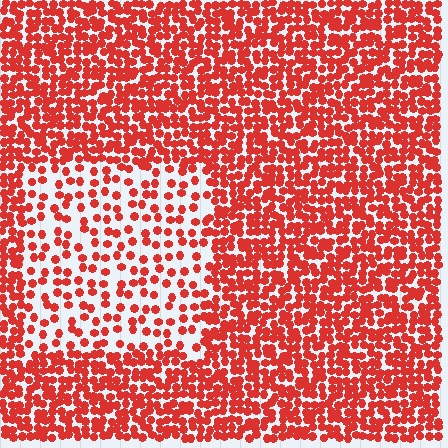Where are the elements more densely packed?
The elements are more densely packed outside the rectangle boundary.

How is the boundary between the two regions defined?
The boundary is defined by a change in element density (approximately 2.4x ratio). All elements are the same color, size, and shape.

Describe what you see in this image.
The image contains small red elements arranged at two different densities. A rectangle-shaped region is visible where the elements are less densely packed than the surrounding area.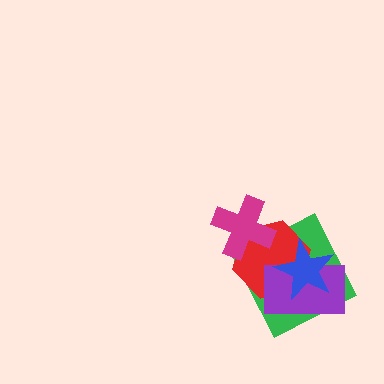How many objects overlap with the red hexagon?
4 objects overlap with the red hexagon.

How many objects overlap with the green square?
4 objects overlap with the green square.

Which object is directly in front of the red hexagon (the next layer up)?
The purple rectangle is directly in front of the red hexagon.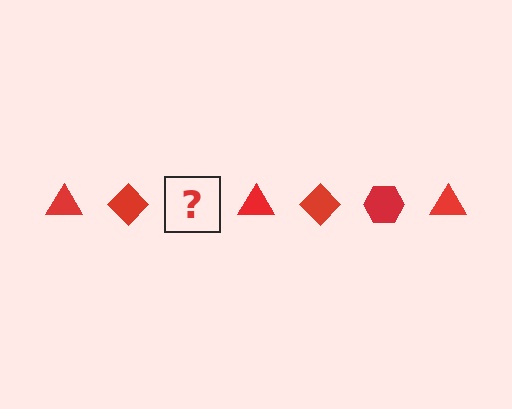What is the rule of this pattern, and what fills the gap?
The rule is that the pattern cycles through triangle, diamond, hexagon shapes in red. The gap should be filled with a red hexagon.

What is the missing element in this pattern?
The missing element is a red hexagon.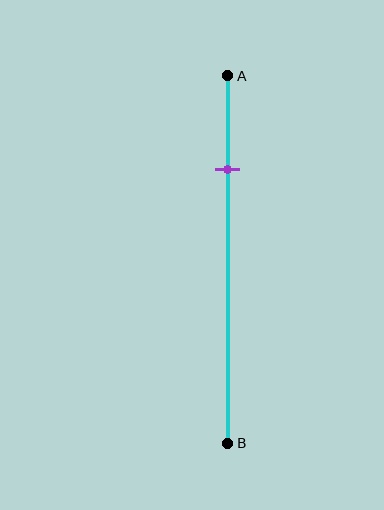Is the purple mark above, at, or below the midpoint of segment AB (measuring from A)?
The purple mark is above the midpoint of segment AB.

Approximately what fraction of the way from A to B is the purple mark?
The purple mark is approximately 25% of the way from A to B.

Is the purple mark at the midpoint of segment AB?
No, the mark is at about 25% from A, not at the 50% midpoint.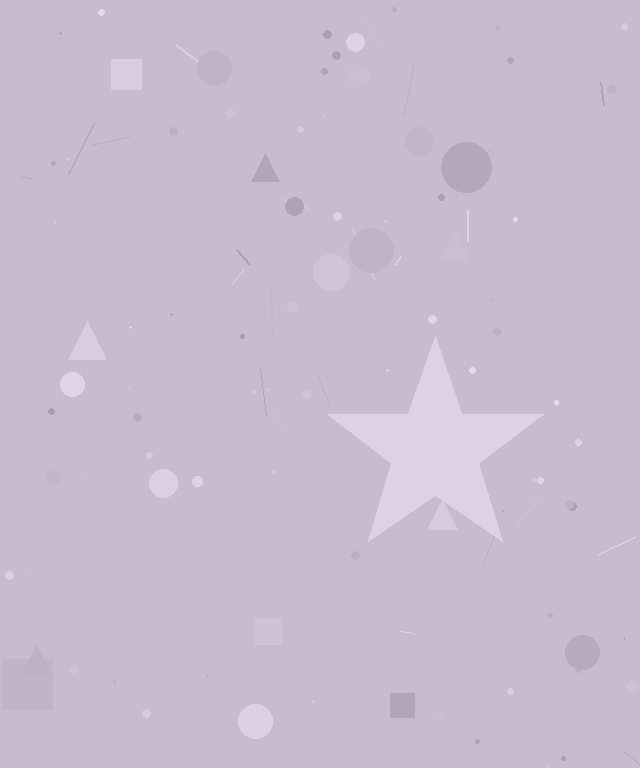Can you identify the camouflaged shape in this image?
The camouflaged shape is a star.